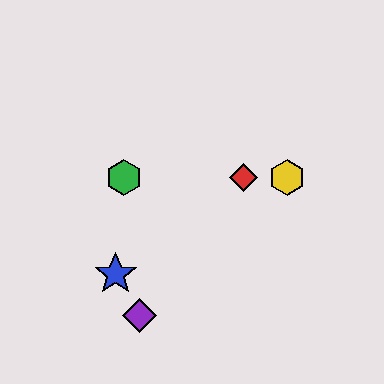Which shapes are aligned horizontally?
The red diamond, the green hexagon, the yellow hexagon are aligned horizontally.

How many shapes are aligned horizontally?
3 shapes (the red diamond, the green hexagon, the yellow hexagon) are aligned horizontally.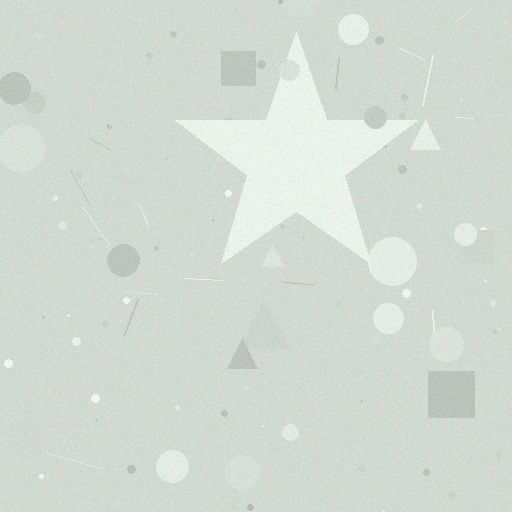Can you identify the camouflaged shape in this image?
The camouflaged shape is a star.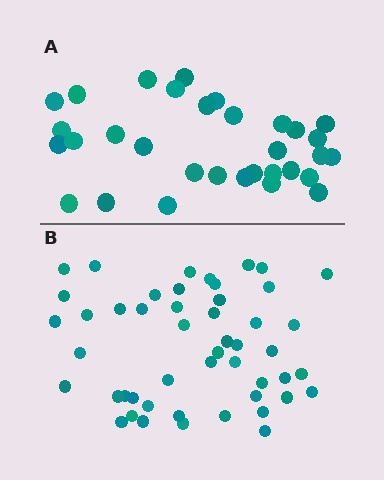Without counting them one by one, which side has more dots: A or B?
Region B (the bottom region) has more dots.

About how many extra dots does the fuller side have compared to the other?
Region B has approximately 15 more dots than region A.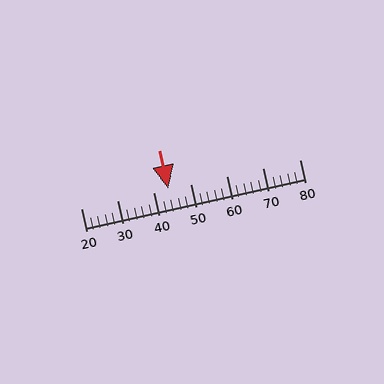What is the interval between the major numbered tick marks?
The major tick marks are spaced 10 units apart.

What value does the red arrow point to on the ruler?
The red arrow points to approximately 44.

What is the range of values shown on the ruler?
The ruler shows values from 20 to 80.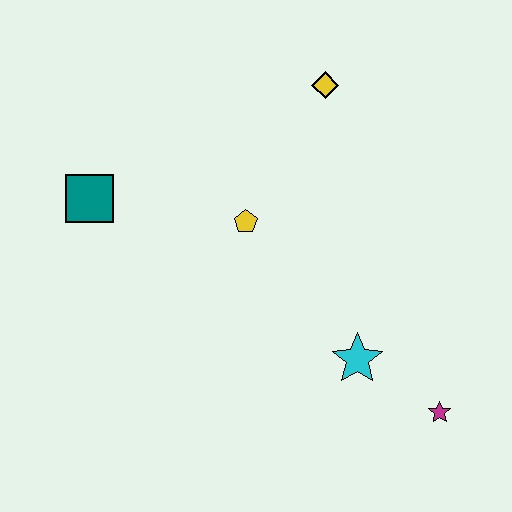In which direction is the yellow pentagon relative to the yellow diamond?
The yellow pentagon is below the yellow diamond.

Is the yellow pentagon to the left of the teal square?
No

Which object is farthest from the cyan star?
The teal square is farthest from the cyan star.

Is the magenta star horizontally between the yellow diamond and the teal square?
No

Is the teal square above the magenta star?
Yes